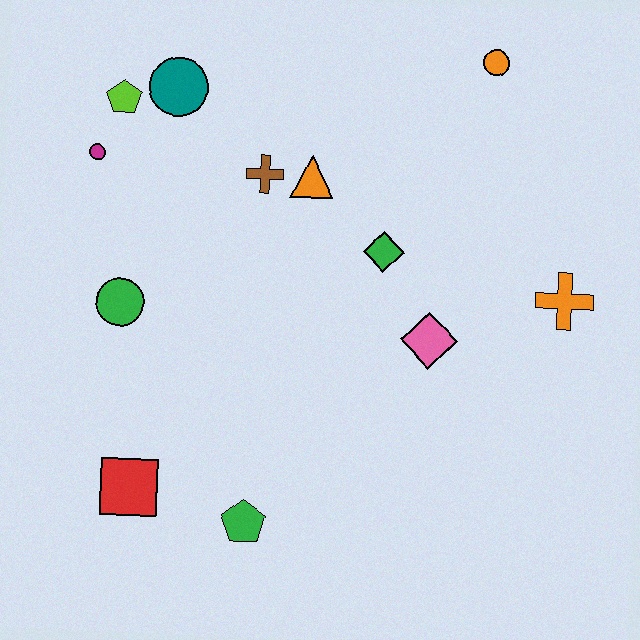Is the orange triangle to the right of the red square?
Yes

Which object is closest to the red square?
The green pentagon is closest to the red square.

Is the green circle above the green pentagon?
Yes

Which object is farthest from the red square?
The orange circle is farthest from the red square.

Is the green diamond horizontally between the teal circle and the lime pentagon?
No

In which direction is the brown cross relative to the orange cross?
The brown cross is to the left of the orange cross.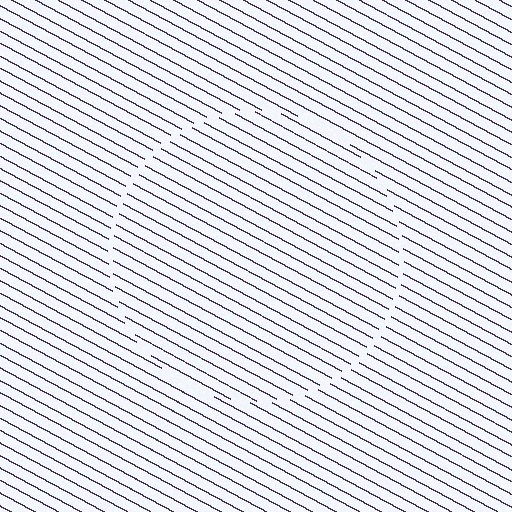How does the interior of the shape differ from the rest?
The interior of the shape contains the same grating, shifted by half a period — the contour is defined by the phase discontinuity where line-ends from the inner and outer gratings abut.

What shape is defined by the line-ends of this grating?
An illusory circle. The interior of the shape contains the same grating, shifted by half a period — the contour is defined by the phase discontinuity where line-ends from the inner and outer gratings abut.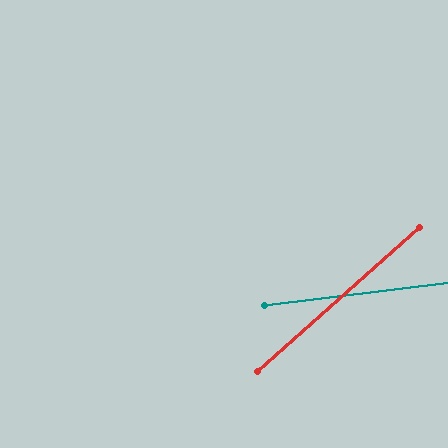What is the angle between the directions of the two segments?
Approximately 35 degrees.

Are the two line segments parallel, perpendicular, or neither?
Neither parallel nor perpendicular — they differ by about 35°.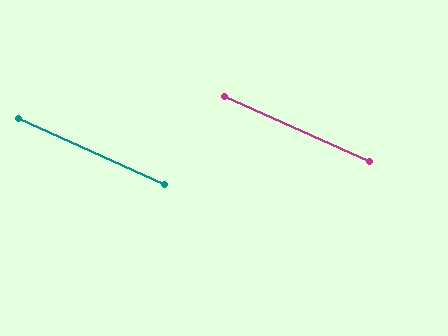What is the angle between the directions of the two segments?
Approximately 0 degrees.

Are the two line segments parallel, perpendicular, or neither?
Parallel — their directions differ by only 0.3°.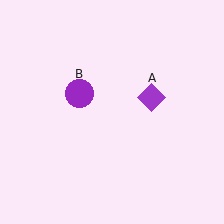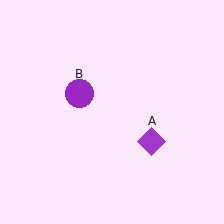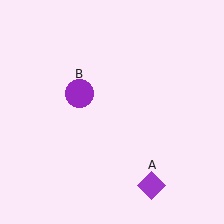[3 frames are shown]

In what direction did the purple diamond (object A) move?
The purple diamond (object A) moved down.